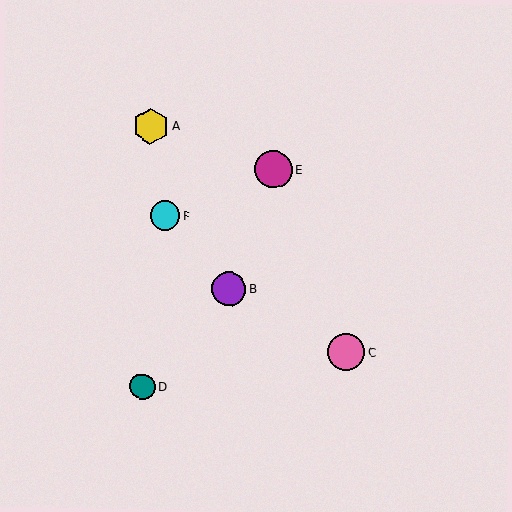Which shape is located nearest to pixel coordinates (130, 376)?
The teal circle (labeled D) at (143, 387) is nearest to that location.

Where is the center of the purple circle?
The center of the purple circle is at (229, 289).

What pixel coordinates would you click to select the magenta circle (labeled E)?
Click at (273, 170) to select the magenta circle E.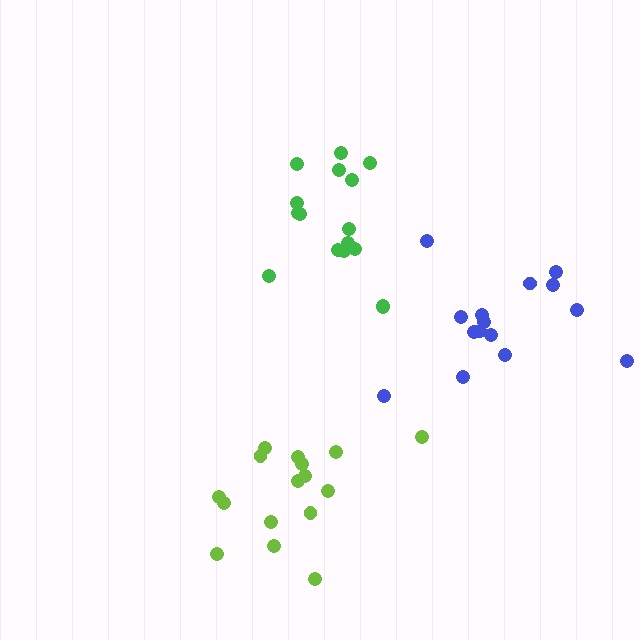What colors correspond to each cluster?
The clusters are colored: green, blue, lime.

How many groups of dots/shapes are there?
There are 3 groups.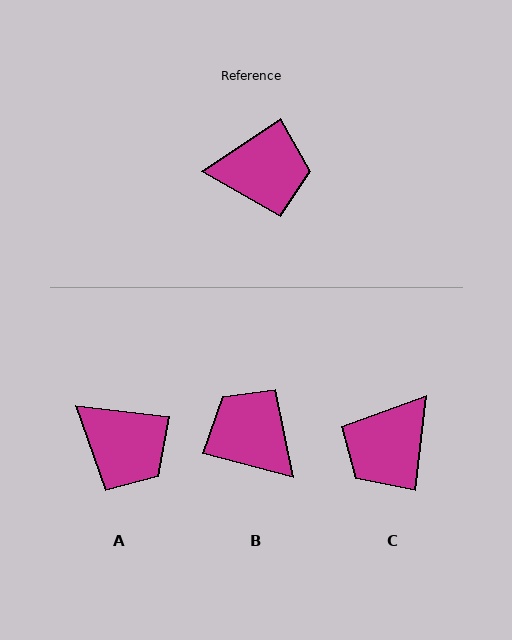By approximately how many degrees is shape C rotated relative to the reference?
Approximately 131 degrees clockwise.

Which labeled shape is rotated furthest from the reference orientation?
C, about 131 degrees away.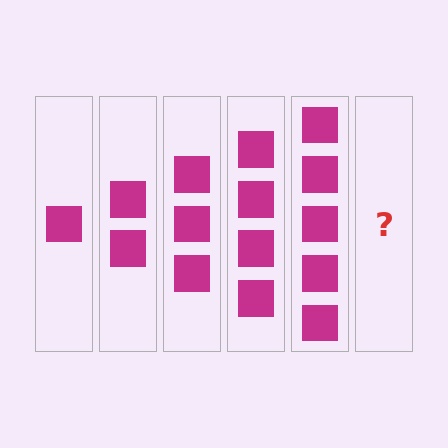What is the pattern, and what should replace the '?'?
The pattern is that each step adds one more square. The '?' should be 6 squares.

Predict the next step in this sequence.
The next step is 6 squares.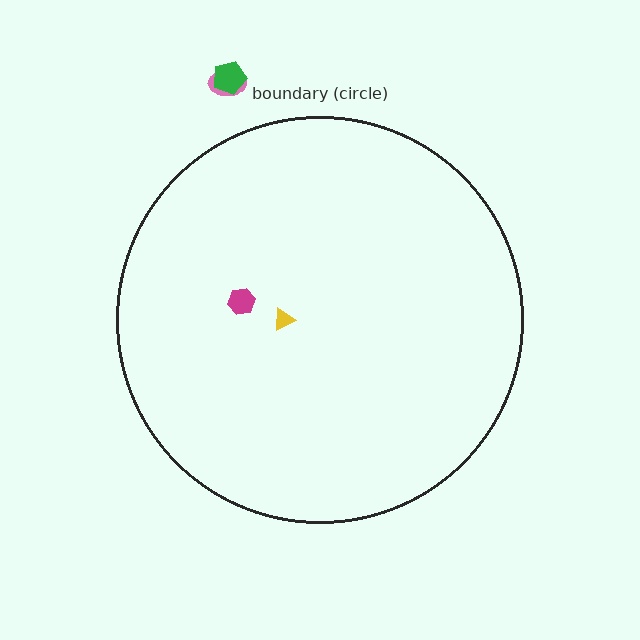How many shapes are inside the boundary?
2 inside, 2 outside.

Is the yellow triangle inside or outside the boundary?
Inside.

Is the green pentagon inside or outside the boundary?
Outside.